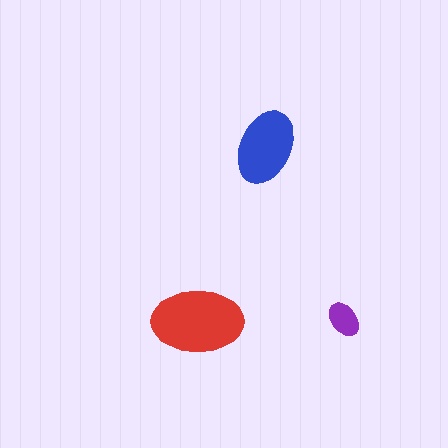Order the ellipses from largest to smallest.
the red one, the blue one, the purple one.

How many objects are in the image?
There are 3 objects in the image.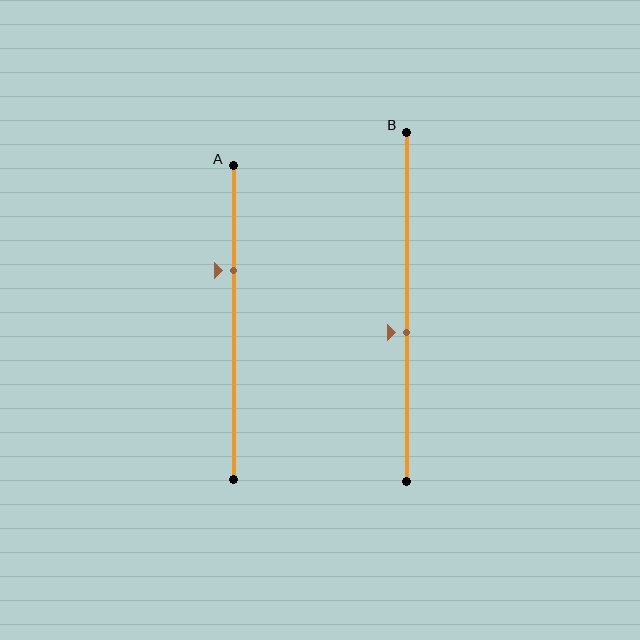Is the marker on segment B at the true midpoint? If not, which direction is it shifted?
No, the marker on segment B is shifted downward by about 7% of the segment length.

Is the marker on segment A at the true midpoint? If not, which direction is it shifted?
No, the marker on segment A is shifted upward by about 17% of the segment length.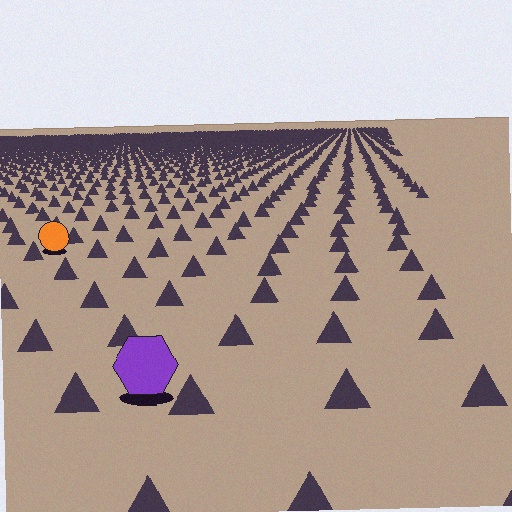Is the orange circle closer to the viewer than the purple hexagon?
No. The purple hexagon is closer — you can tell from the texture gradient: the ground texture is coarser near it.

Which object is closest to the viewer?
The purple hexagon is closest. The texture marks near it are larger and more spread out.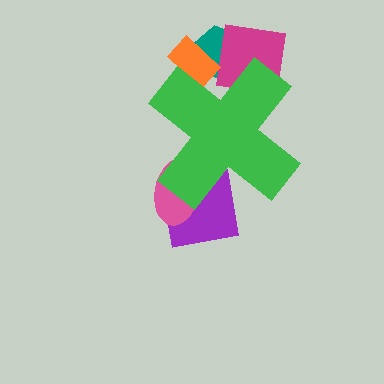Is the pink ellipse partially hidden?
Yes, the pink ellipse is partially hidden behind the green cross.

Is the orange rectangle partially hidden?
Yes, the orange rectangle is partially hidden behind the green cross.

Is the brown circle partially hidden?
Yes, the brown circle is partially hidden behind the green cross.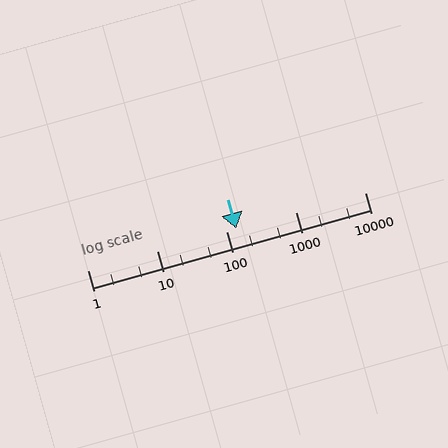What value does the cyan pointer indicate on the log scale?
The pointer indicates approximately 140.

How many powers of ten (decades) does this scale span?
The scale spans 4 decades, from 1 to 10000.